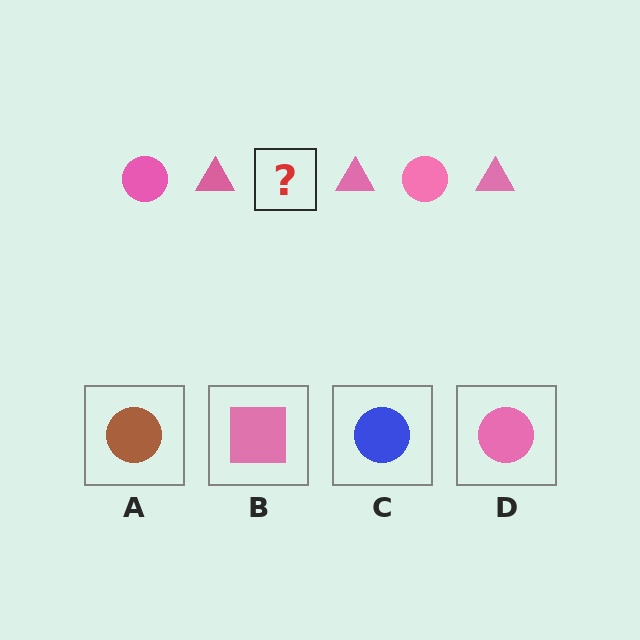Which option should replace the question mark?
Option D.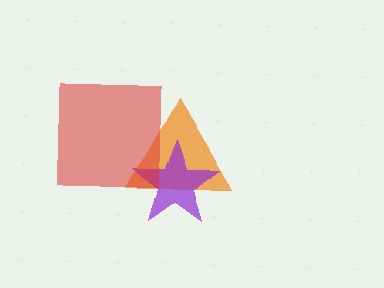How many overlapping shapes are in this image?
There are 3 overlapping shapes in the image.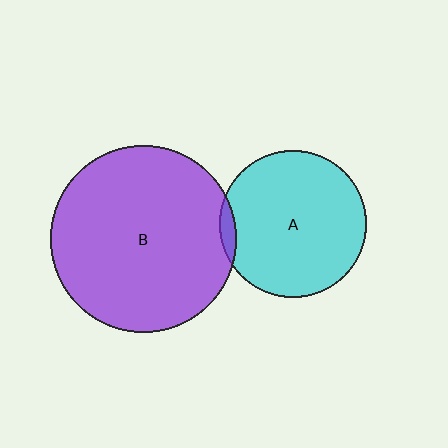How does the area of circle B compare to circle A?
Approximately 1.6 times.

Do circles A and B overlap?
Yes.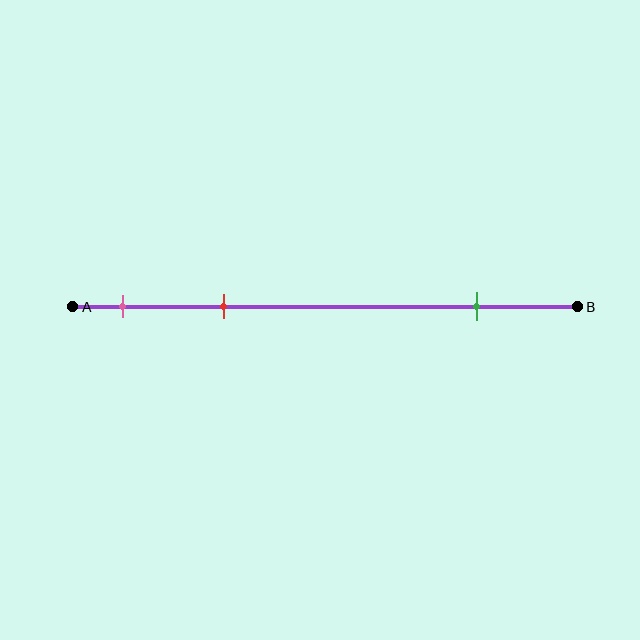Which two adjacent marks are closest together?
The pink and red marks are the closest adjacent pair.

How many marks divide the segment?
There are 3 marks dividing the segment.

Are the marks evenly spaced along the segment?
No, the marks are not evenly spaced.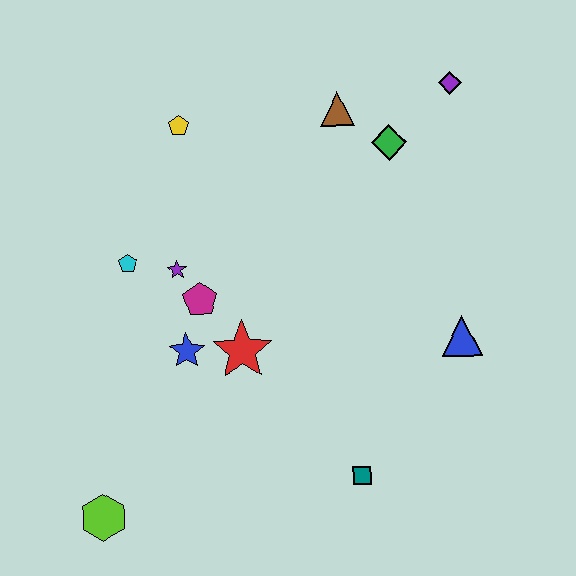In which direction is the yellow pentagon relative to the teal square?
The yellow pentagon is above the teal square.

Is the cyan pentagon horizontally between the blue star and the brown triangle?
No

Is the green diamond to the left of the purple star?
No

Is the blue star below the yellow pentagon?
Yes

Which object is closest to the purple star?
The magenta pentagon is closest to the purple star.